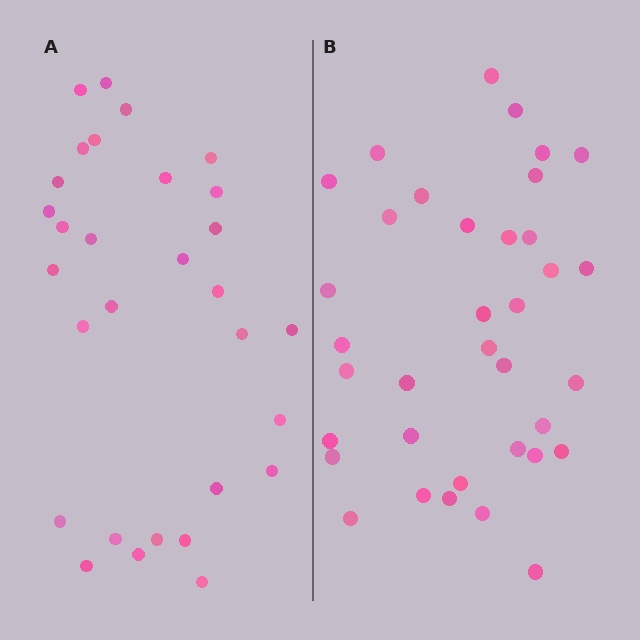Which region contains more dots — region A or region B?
Region B (the right region) has more dots.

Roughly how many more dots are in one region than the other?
Region B has about 6 more dots than region A.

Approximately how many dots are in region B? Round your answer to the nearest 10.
About 40 dots. (The exact count is 36, which rounds to 40.)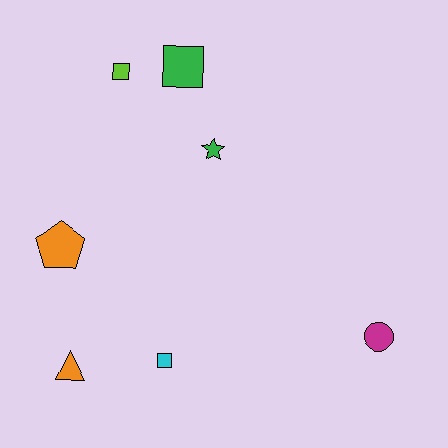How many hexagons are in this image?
There are no hexagons.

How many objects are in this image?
There are 7 objects.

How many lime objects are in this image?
There is 1 lime object.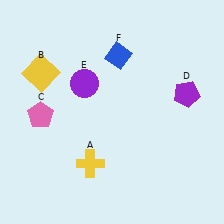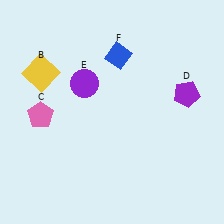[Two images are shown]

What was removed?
The yellow cross (A) was removed in Image 2.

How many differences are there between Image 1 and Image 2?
There is 1 difference between the two images.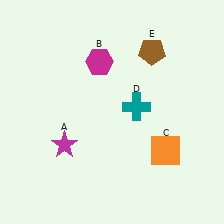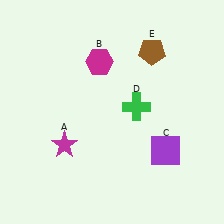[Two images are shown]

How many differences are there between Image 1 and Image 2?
There are 2 differences between the two images.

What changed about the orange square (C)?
In Image 1, C is orange. In Image 2, it changed to purple.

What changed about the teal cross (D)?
In Image 1, D is teal. In Image 2, it changed to green.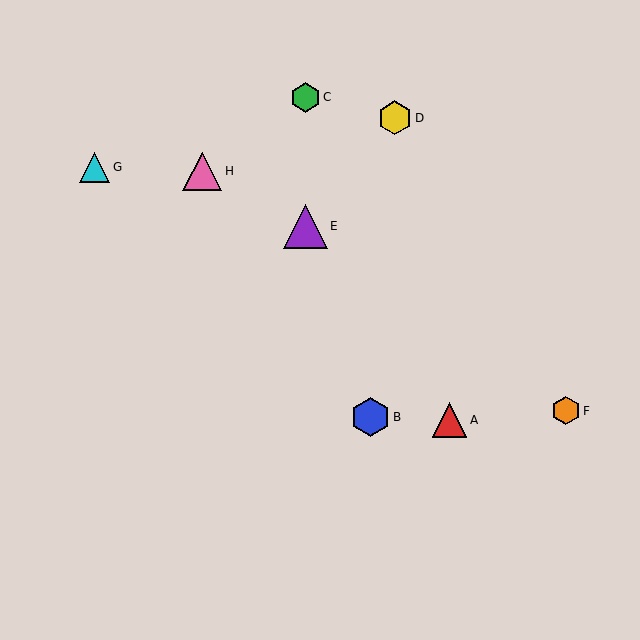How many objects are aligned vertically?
2 objects (C, E) are aligned vertically.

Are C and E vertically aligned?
Yes, both are at x≈305.